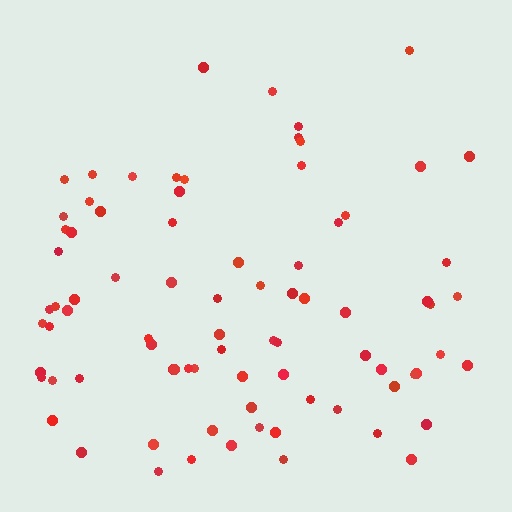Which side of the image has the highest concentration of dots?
The bottom.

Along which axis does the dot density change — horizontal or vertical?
Vertical.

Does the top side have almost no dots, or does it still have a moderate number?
Still a moderate number, just noticeably fewer than the bottom.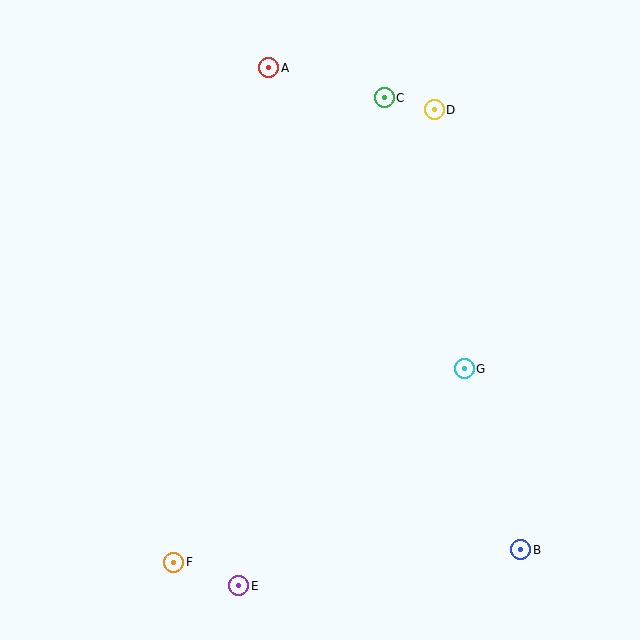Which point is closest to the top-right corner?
Point D is closest to the top-right corner.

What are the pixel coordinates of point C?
Point C is at (384, 98).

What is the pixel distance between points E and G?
The distance between E and G is 313 pixels.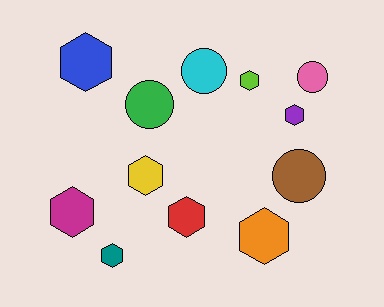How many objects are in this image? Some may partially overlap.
There are 12 objects.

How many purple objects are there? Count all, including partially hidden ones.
There is 1 purple object.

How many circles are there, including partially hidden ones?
There are 4 circles.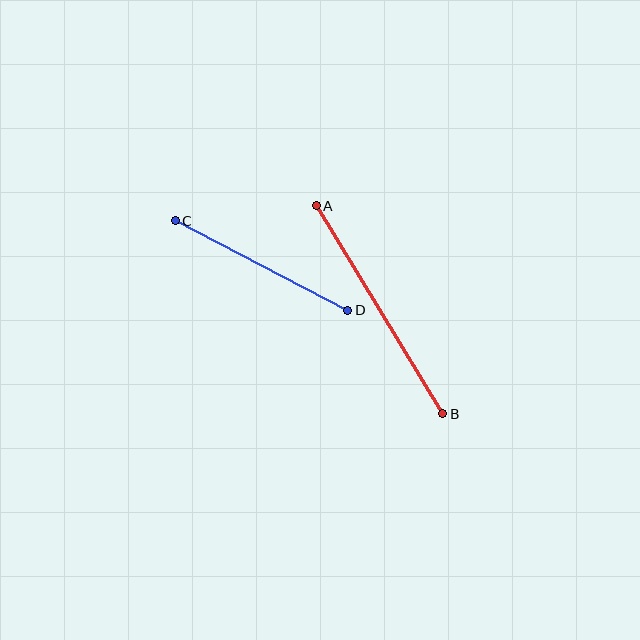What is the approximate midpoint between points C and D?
The midpoint is at approximately (262, 265) pixels.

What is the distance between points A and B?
The distance is approximately 243 pixels.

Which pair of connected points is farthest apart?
Points A and B are farthest apart.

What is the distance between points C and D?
The distance is approximately 194 pixels.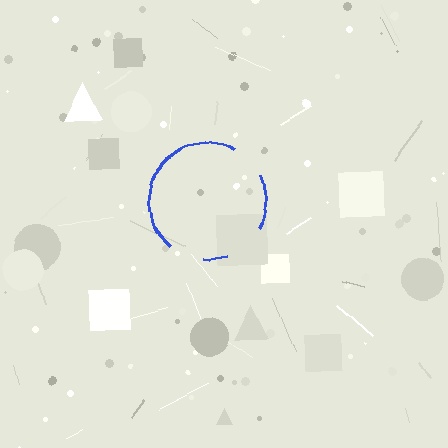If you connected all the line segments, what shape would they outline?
They would outline a circle.